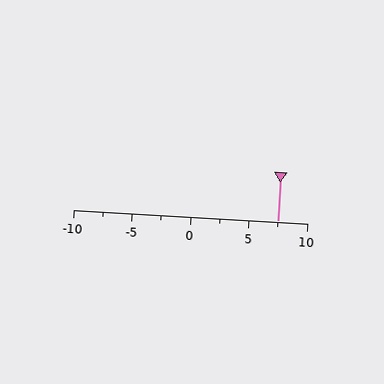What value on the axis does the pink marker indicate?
The marker indicates approximately 7.5.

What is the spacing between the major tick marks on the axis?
The major ticks are spaced 5 apart.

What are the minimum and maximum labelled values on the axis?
The axis runs from -10 to 10.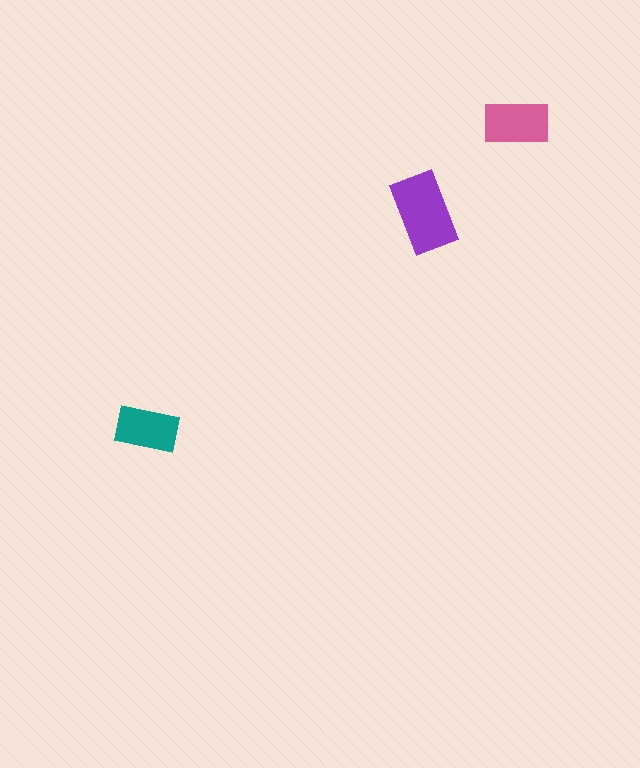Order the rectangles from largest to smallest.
the purple one, the pink one, the teal one.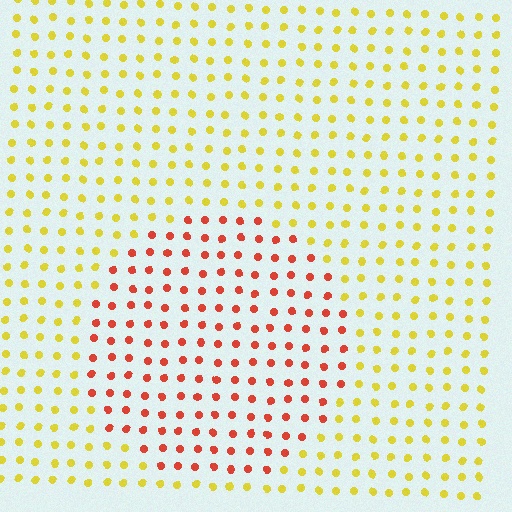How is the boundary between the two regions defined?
The boundary is defined purely by a slight shift in hue (about 52 degrees). Spacing, size, and orientation are identical on both sides.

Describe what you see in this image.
The image is filled with small yellow elements in a uniform arrangement. A circle-shaped region is visible where the elements are tinted to a slightly different hue, forming a subtle color boundary.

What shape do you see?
I see a circle.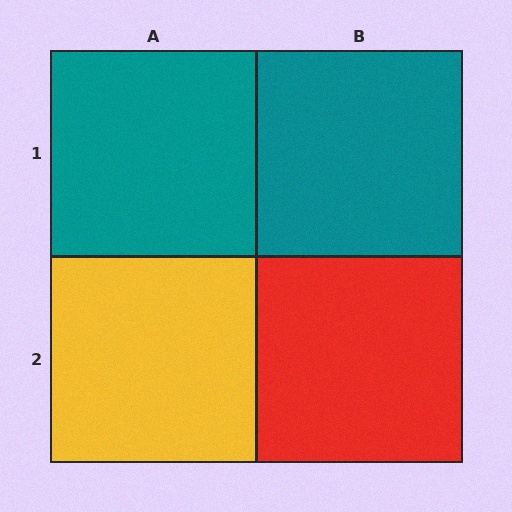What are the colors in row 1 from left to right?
Teal, teal.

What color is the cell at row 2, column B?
Red.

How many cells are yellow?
1 cell is yellow.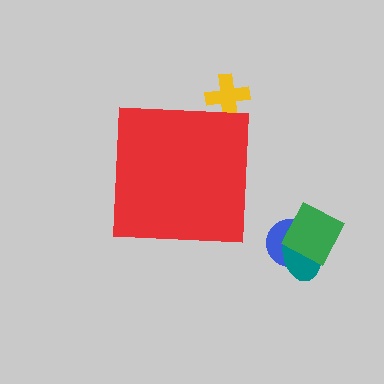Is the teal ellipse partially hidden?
No, the teal ellipse is fully visible.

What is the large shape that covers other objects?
A red square.